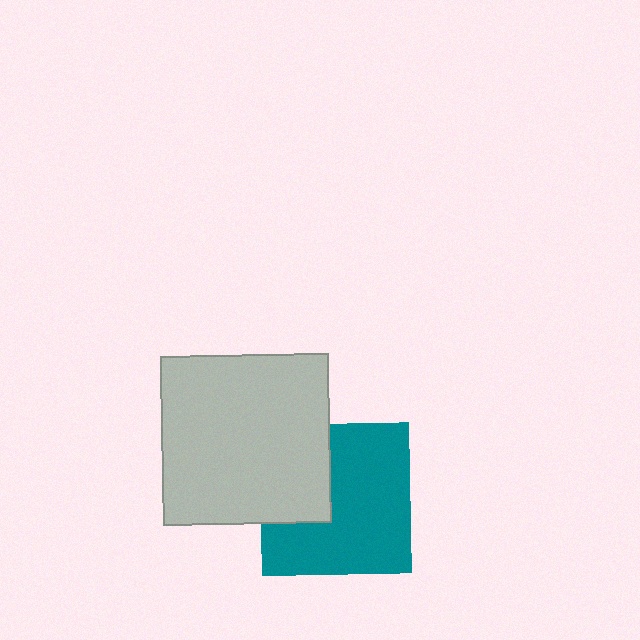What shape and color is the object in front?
The object in front is a light gray square.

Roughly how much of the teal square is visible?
Most of it is visible (roughly 69%).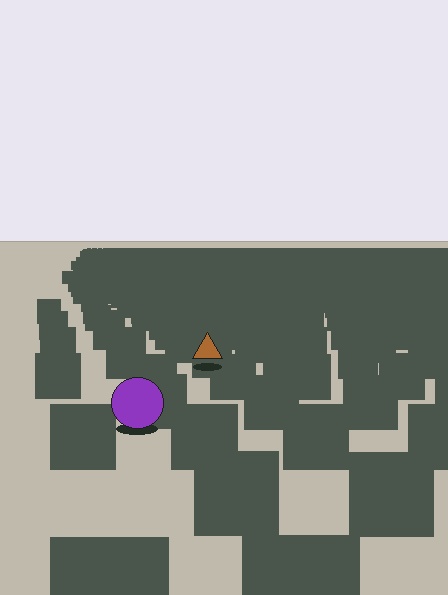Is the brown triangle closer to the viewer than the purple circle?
No. The purple circle is closer — you can tell from the texture gradient: the ground texture is coarser near it.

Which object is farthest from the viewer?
The brown triangle is farthest from the viewer. It appears smaller and the ground texture around it is denser.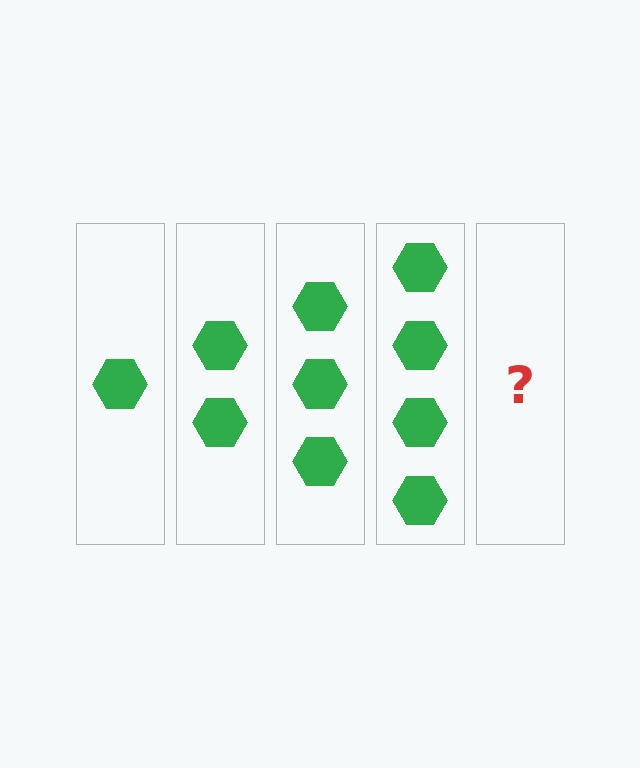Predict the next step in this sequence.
The next step is 5 hexagons.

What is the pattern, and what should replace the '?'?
The pattern is that each step adds one more hexagon. The '?' should be 5 hexagons.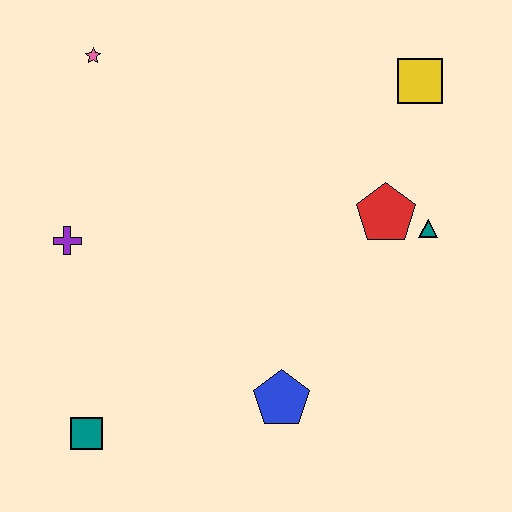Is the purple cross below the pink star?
Yes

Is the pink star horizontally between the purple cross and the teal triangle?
Yes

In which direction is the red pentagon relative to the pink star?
The red pentagon is to the right of the pink star.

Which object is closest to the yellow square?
The red pentagon is closest to the yellow square.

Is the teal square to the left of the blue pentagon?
Yes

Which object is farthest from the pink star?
The blue pentagon is farthest from the pink star.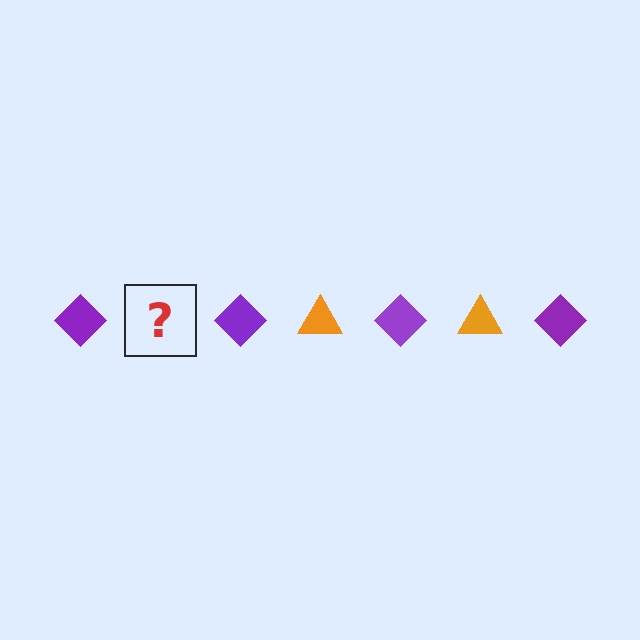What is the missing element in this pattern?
The missing element is an orange triangle.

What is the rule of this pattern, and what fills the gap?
The rule is that the pattern alternates between purple diamond and orange triangle. The gap should be filled with an orange triangle.